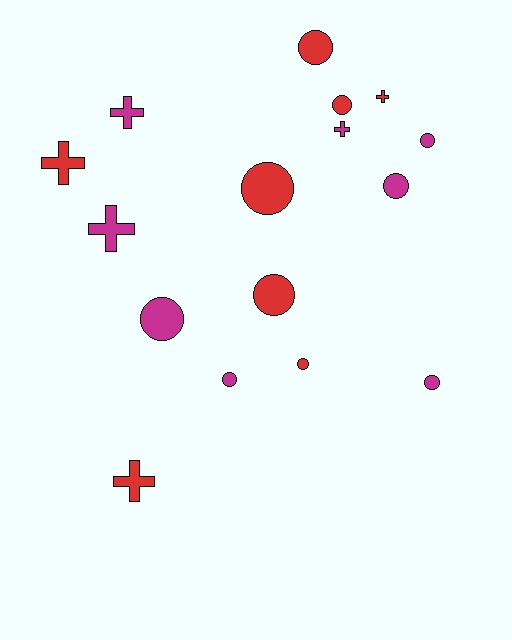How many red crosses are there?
There are 3 red crosses.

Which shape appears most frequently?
Circle, with 10 objects.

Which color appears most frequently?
Red, with 8 objects.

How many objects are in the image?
There are 16 objects.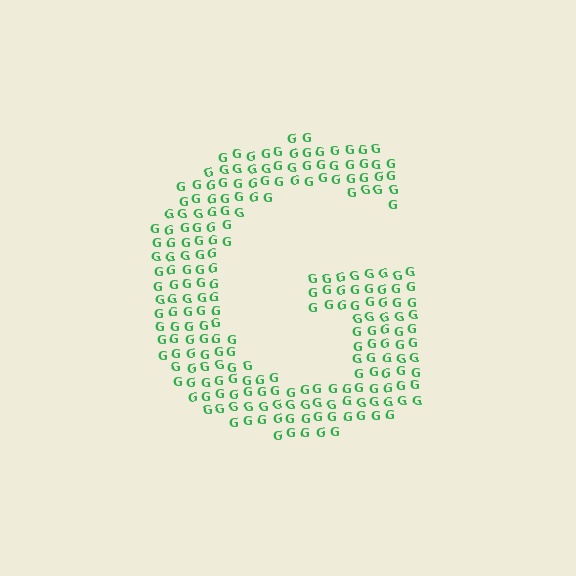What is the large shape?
The large shape is the letter G.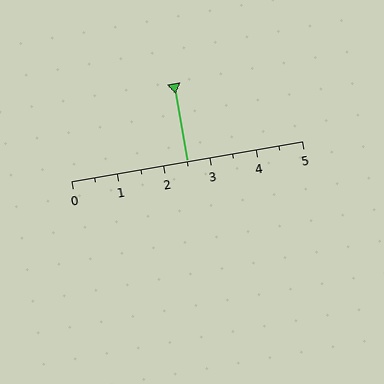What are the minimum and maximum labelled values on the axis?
The axis runs from 0 to 5.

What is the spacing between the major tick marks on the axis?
The major ticks are spaced 1 apart.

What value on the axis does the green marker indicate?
The marker indicates approximately 2.5.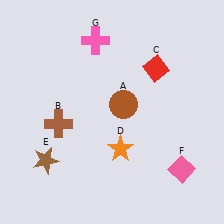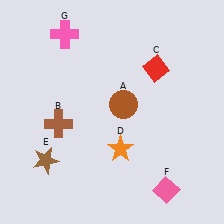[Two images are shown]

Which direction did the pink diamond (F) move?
The pink diamond (F) moved down.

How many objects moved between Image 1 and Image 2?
2 objects moved between the two images.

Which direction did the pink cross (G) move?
The pink cross (G) moved left.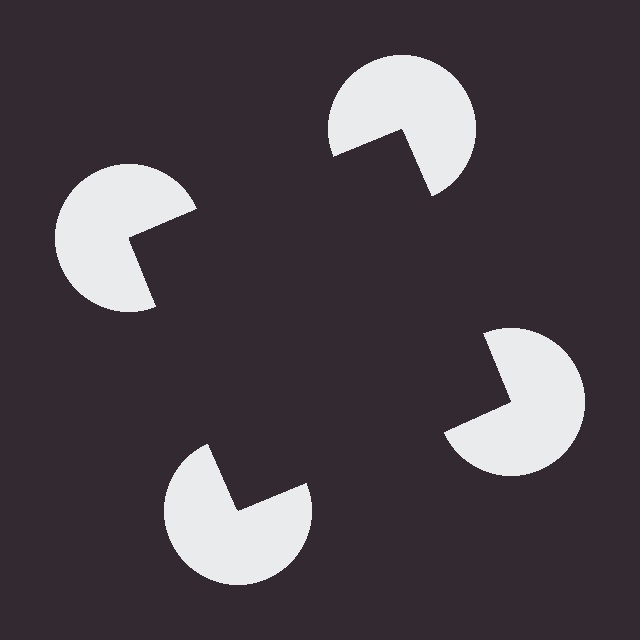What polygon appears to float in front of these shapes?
An illusory square — its edges are inferred from the aligned wedge cuts in the pac-man discs, not physically drawn.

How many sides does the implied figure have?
4 sides.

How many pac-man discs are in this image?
There are 4 — one at each vertex of the illusory square.